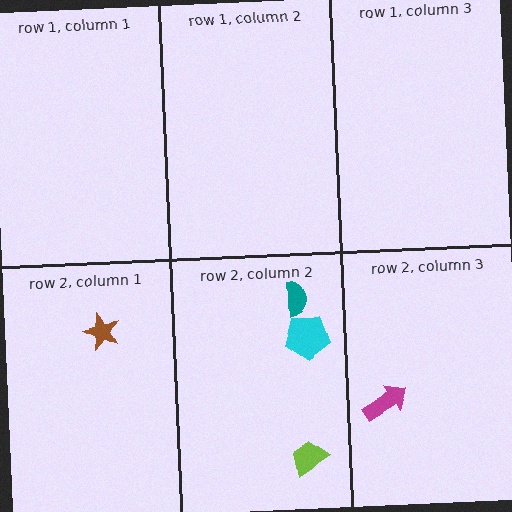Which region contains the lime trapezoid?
The row 2, column 2 region.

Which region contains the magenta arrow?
The row 2, column 3 region.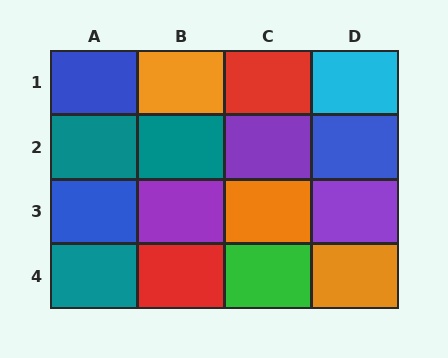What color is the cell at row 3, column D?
Purple.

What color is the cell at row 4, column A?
Teal.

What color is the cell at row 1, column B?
Orange.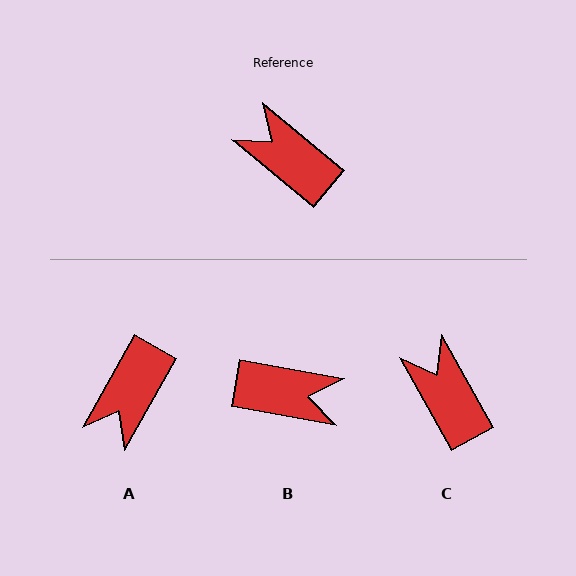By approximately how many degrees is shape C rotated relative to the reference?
Approximately 21 degrees clockwise.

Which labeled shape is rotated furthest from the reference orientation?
B, about 151 degrees away.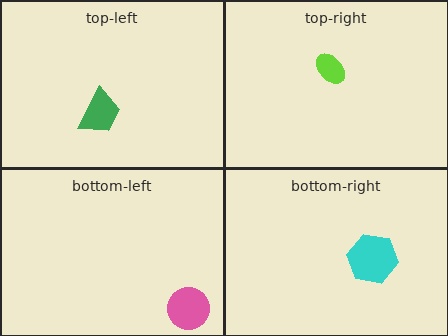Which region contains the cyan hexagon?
The bottom-right region.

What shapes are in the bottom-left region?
The pink circle.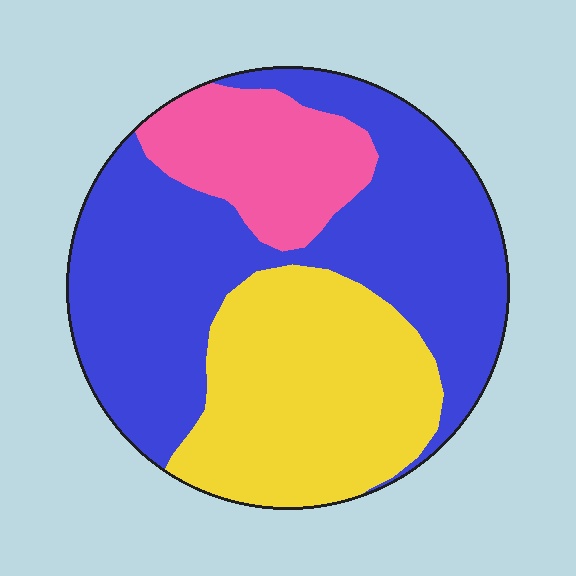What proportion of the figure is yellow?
Yellow covers about 30% of the figure.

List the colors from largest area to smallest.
From largest to smallest: blue, yellow, pink.